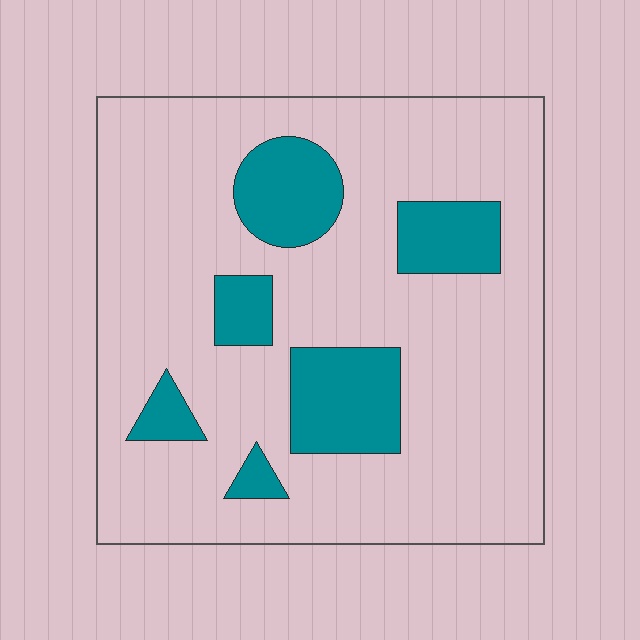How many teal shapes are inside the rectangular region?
6.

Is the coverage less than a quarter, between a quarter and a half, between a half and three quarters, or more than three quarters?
Less than a quarter.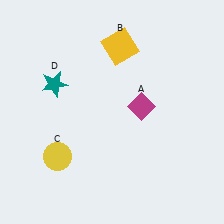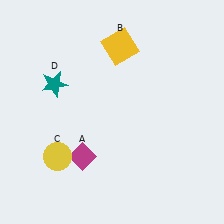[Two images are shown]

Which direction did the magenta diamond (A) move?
The magenta diamond (A) moved left.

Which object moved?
The magenta diamond (A) moved left.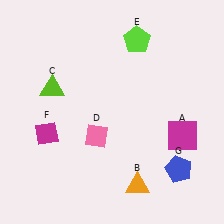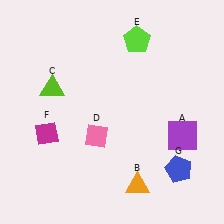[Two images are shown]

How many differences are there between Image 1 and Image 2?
There is 1 difference between the two images.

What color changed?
The square (A) changed from magenta in Image 1 to purple in Image 2.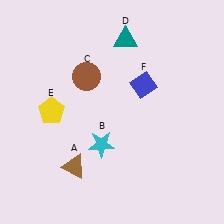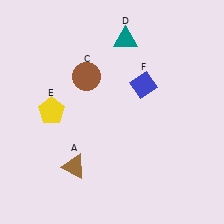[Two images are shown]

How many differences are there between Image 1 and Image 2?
There is 1 difference between the two images.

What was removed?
The cyan star (B) was removed in Image 2.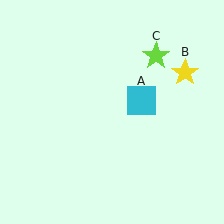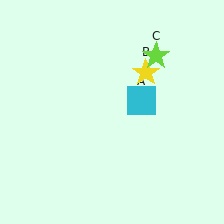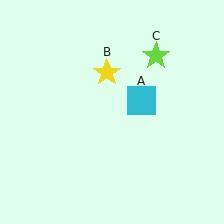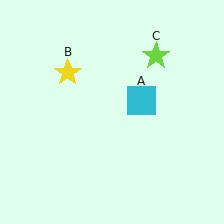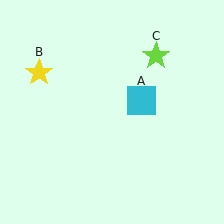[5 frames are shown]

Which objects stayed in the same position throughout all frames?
Cyan square (object A) and lime star (object C) remained stationary.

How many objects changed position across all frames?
1 object changed position: yellow star (object B).